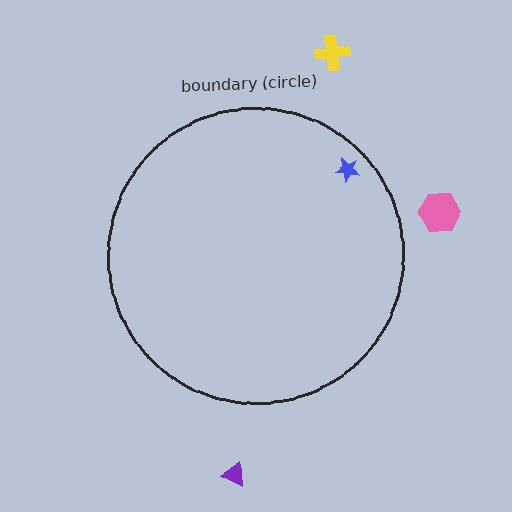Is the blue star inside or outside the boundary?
Inside.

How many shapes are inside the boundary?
1 inside, 3 outside.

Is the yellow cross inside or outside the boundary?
Outside.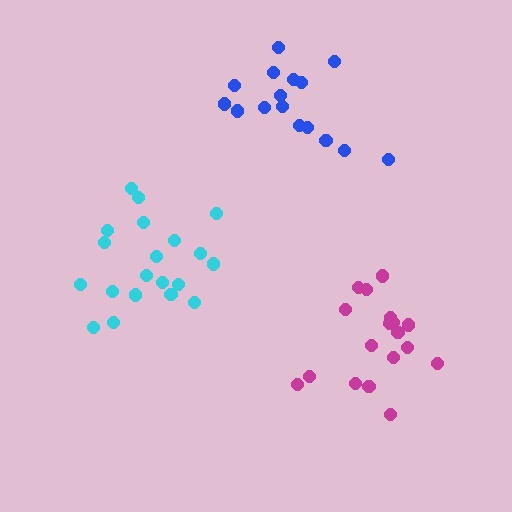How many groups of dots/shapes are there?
There are 3 groups.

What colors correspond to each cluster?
The clusters are colored: cyan, magenta, blue.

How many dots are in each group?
Group 1: 20 dots, Group 2: 18 dots, Group 3: 16 dots (54 total).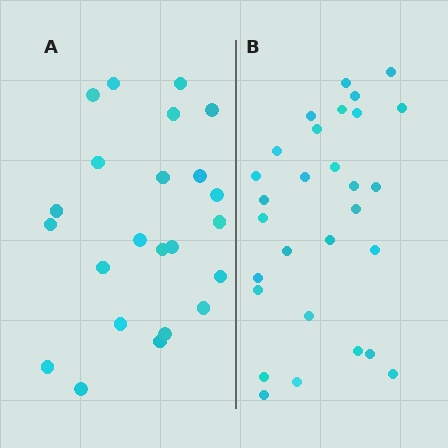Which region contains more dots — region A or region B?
Region B (the right region) has more dots.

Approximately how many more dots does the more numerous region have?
Region B has about 6 more dots than region A.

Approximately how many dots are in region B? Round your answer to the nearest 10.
About 30 dots. (The exact count is 29, which rounds to 30.)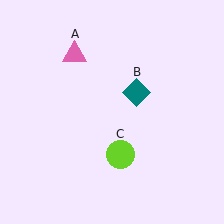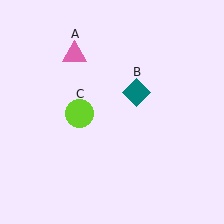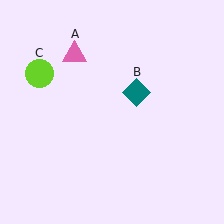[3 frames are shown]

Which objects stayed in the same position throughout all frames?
Pink triangle (object A) and teal diamond (object B) remained stationary.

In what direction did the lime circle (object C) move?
The lime circle (object C) moved up and to the left.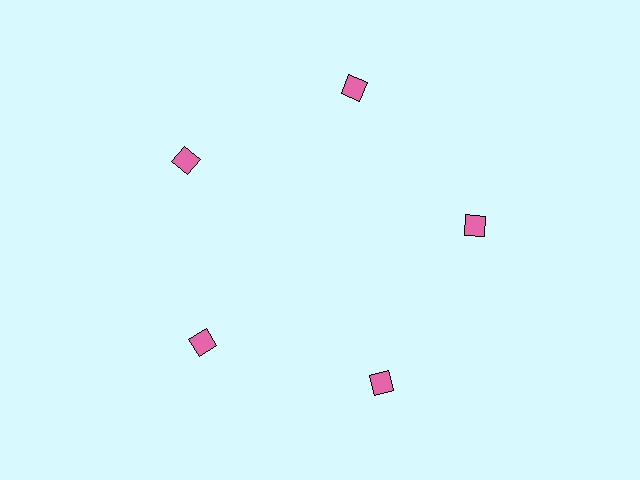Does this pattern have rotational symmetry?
Yes, this pattern has 5-fold rotational symmetry. It looks the same after rotating 72 degrees around the center.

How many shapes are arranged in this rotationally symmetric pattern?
There are 5 shapes, arranged in 5 groups of 1.